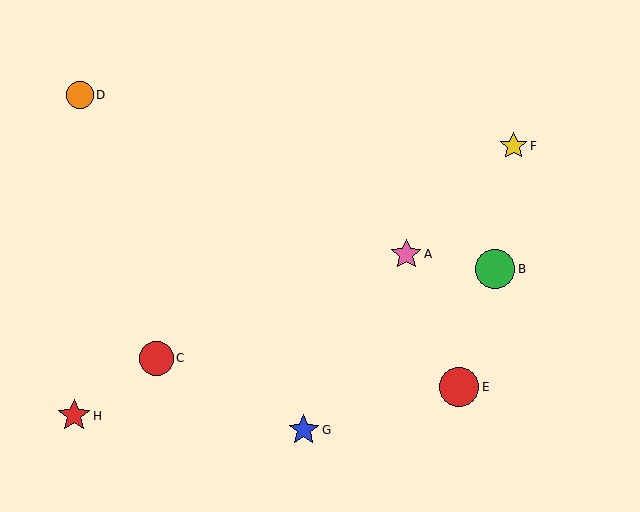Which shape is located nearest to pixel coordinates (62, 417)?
The red star (labeled H) at (74, 416) is nearest to that location.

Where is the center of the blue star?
The center of the blue star is at (304, 430).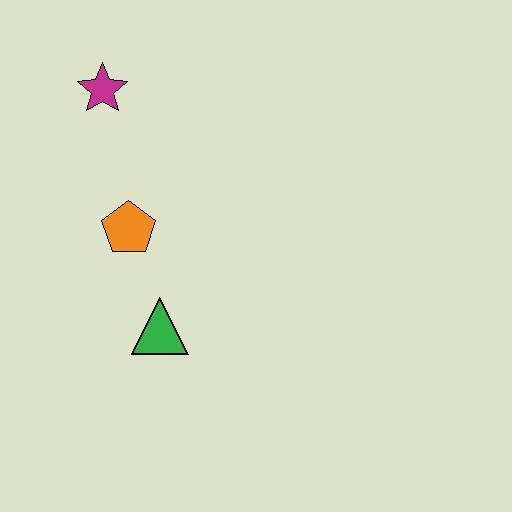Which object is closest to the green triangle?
The orange pentagon is closest to the green triangle.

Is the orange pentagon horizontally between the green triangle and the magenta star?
Yes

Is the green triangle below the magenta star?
Yes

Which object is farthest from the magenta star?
The green triangle is farthest from the magenta star.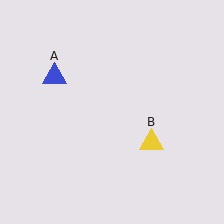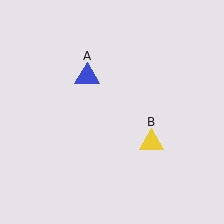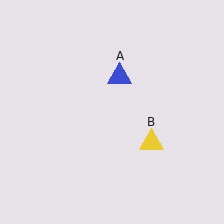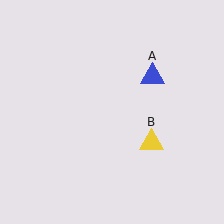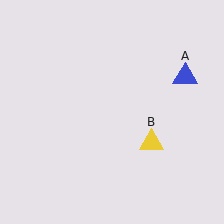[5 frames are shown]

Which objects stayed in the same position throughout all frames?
Yellow triangle (object B) remained stationary.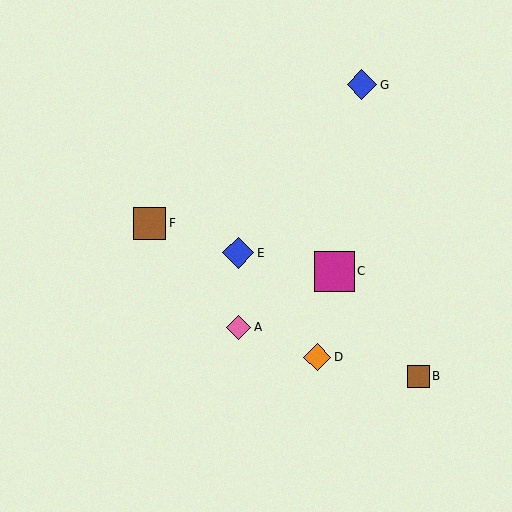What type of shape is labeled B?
Shape B is a brown square.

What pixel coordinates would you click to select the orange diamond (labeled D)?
Click at (317, 357) to select the orange diamond D.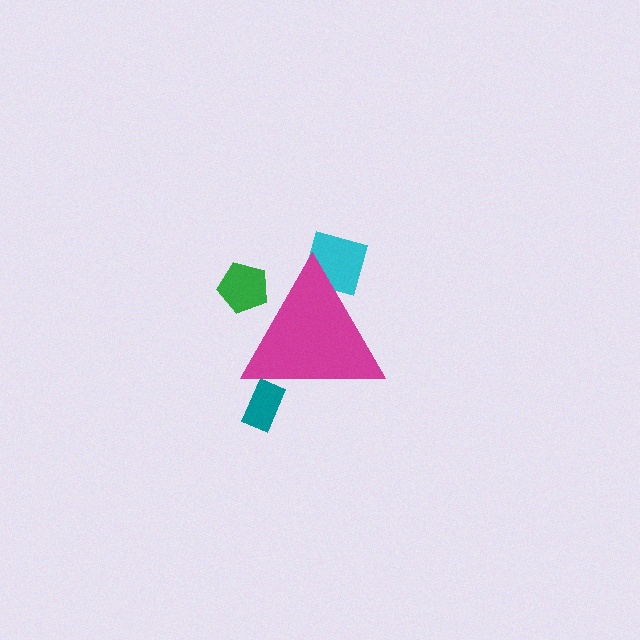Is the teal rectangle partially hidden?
Yes, the teal rectangle is partially hidden behind the magenta triangle.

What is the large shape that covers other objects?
A magenta triangle.